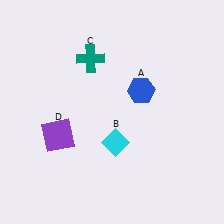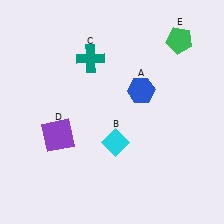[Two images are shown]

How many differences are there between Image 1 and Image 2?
There is 1 difference between the two images.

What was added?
A green pentagon (E) was added in Image 2.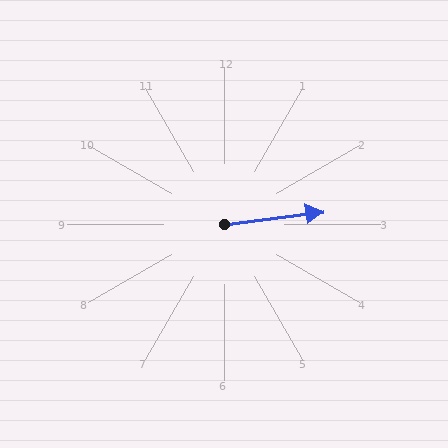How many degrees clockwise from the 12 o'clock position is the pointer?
Approximately 83 degrees.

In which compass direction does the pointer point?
East.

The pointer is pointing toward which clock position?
Roughly 3 o'clock.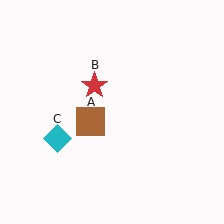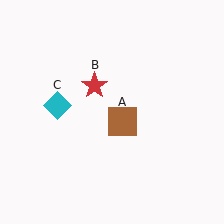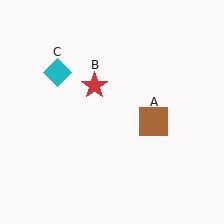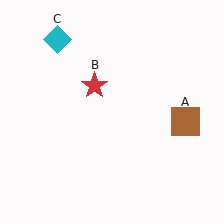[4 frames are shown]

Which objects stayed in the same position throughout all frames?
Red star (object B) remained stationary.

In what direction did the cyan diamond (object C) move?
The cyan diamond (object C) moved up.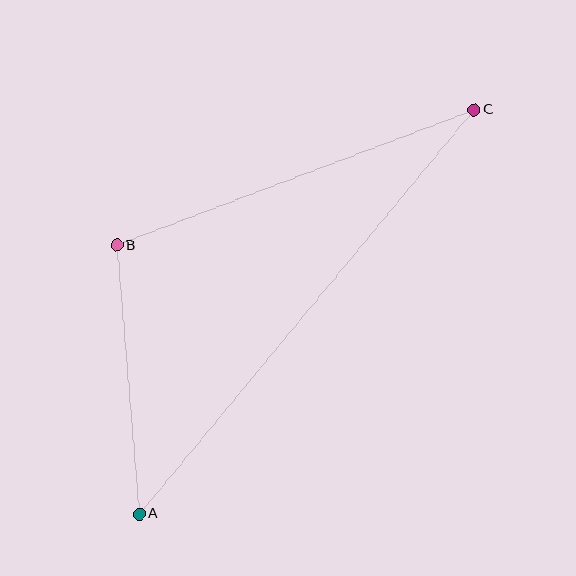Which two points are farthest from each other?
Points A and C are farthest from each other.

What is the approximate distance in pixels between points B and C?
The distance between B and C is approximately 382 pixels.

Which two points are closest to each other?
Points A and B are closest to each other.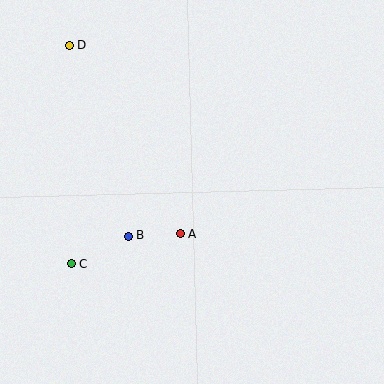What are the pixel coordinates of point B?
Point B is at (128, 236).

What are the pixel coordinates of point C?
Point C is at (71, 264).